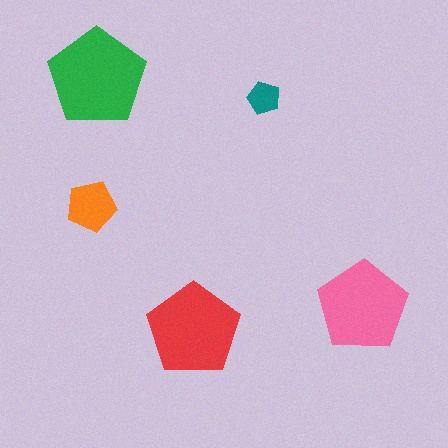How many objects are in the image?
There are 5 objects in the image.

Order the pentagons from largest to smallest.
the green one, the red one, the pink one, the orange one, the teal one.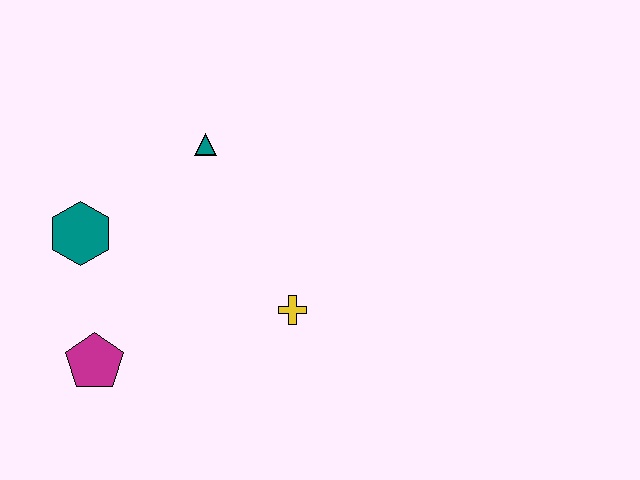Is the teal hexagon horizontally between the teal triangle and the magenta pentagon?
No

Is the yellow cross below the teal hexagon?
Yes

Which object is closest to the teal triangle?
The teal hexagon is closest to the teal triangle.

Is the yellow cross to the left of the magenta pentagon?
No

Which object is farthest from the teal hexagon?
The yellow cross is farthest from the teal hexagon.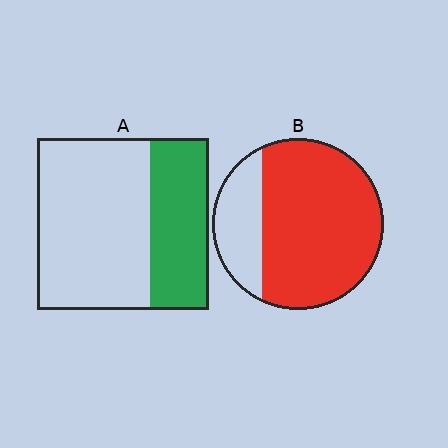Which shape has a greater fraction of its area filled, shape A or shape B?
Shape B.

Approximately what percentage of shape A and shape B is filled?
A is approximately 35% and B is approximately 75%.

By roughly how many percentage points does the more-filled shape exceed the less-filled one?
By roughly 40 percentage points (B over A).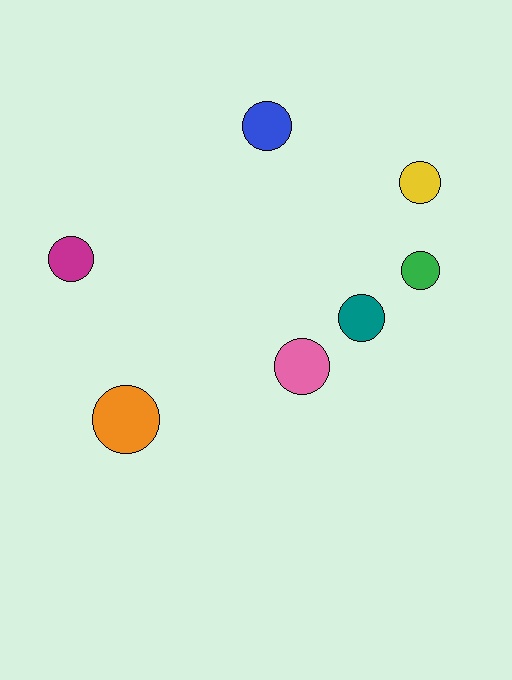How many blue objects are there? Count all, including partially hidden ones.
There is 1 blue object.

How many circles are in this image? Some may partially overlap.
There are 7 circles.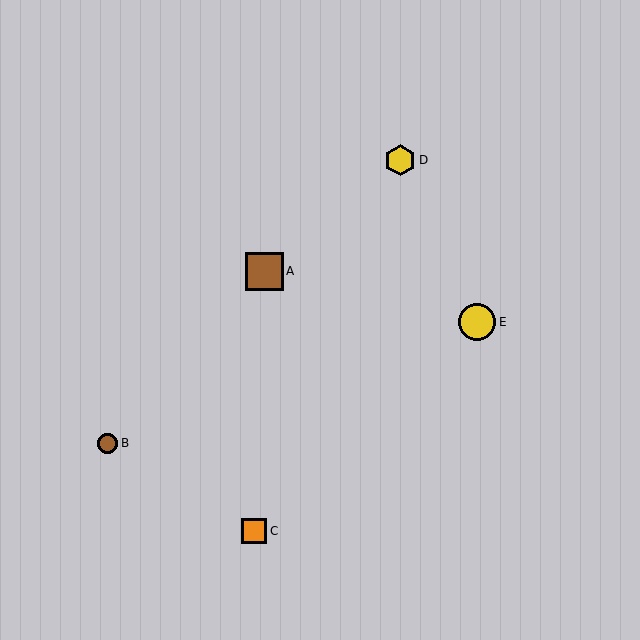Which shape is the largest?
The brown square (labeled A) is the largest.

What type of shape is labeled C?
Shape C is an orange square.